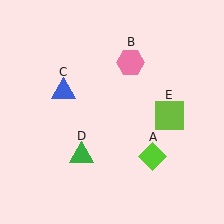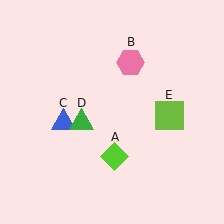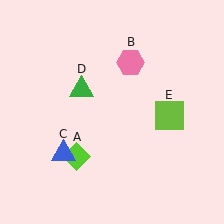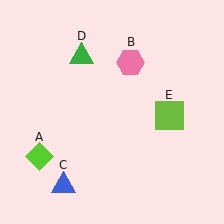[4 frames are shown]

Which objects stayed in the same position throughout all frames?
Pink hexagon (object B) and lime square (object E) remained stationary.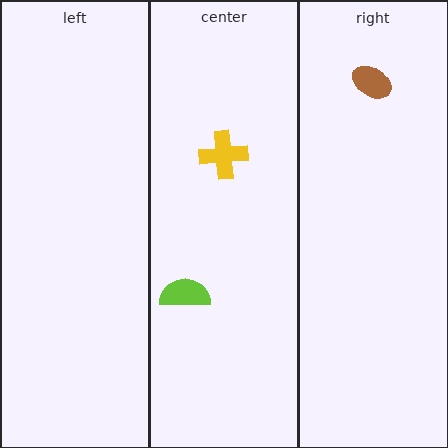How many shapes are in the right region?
1.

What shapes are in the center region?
The yellow cross, the lime semicircle.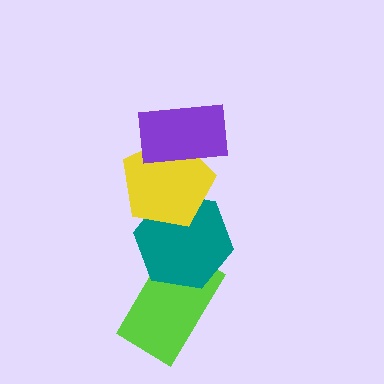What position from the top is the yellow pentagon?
The yellow pentagon is 2nd from the top.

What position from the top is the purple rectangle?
The purple rectangle is 1st from the top.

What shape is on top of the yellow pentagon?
The purple rectangle is on top of the yellow pentagon.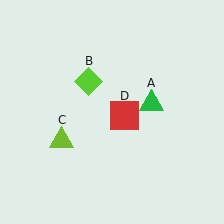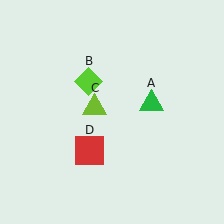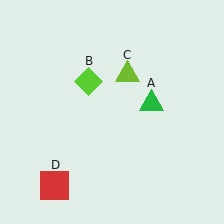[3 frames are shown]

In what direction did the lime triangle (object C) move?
The lime triangle (object C) moved up and to the right.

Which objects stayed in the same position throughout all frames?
Green triangle (object A) and lime diamond (object B) remained stationary.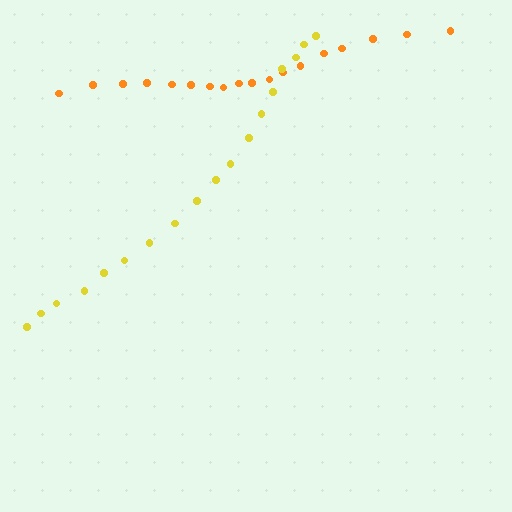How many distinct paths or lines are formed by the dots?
There are 2 distinct paths.